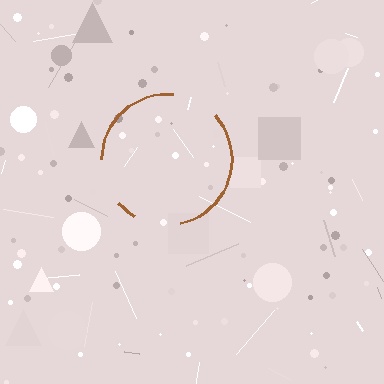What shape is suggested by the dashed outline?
The dashed outline suggests a circle.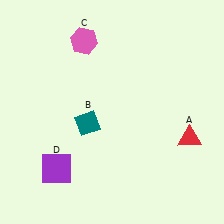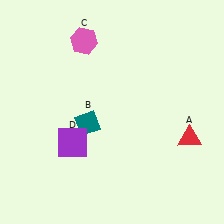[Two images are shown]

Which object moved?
The purple square (D) moved up.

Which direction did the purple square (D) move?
The purple square (D) moved up.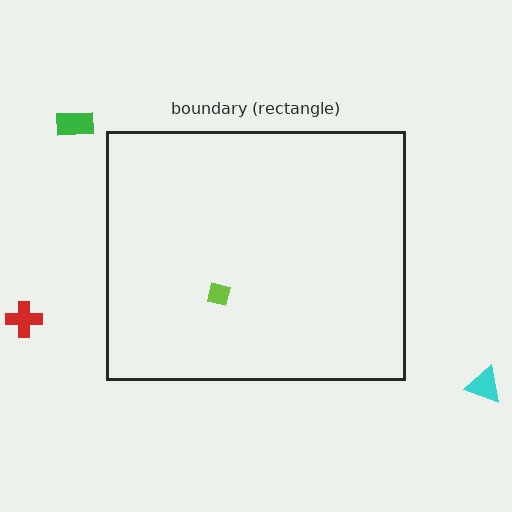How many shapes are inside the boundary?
1 inside, 3 outside.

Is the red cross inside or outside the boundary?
Outside.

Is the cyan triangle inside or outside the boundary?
Outside.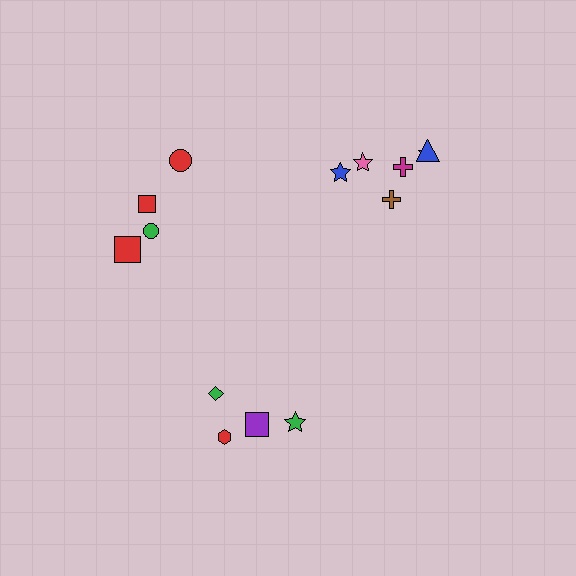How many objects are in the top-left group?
There are 4 objects.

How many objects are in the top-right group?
There are 6 objects.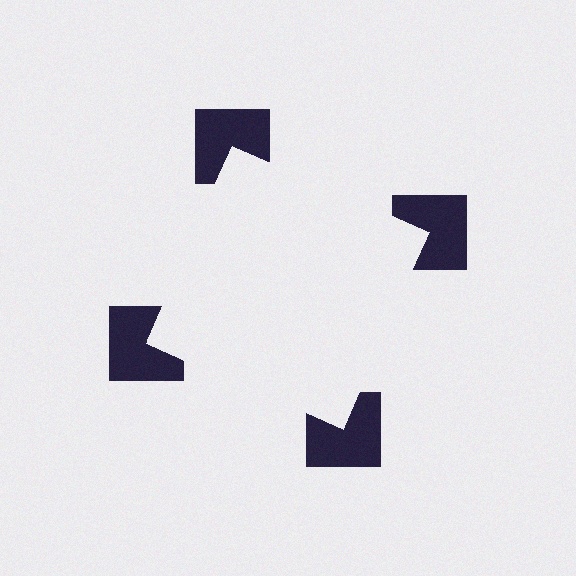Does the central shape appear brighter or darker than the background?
It typically appears slightly brighter than the background, even though no actual brightness change is drawn.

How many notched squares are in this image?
There are 4 — one at each vertex of the illusory square.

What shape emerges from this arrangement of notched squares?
An illusory square — its edges are inferred from the aligned wedge cuts in the notched squares, not physically drawn.